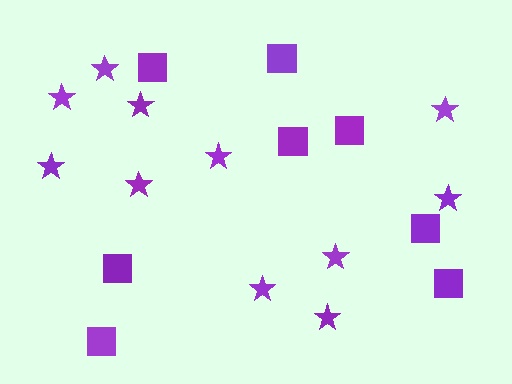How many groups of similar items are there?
There are 2 groups: one group of squares (8) and one group of stars (11).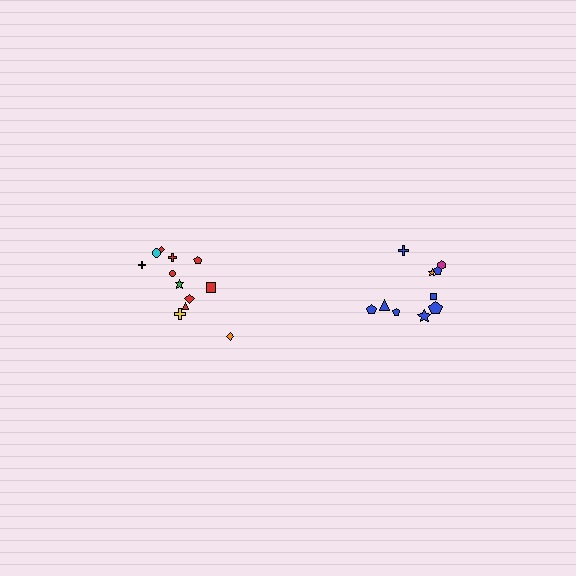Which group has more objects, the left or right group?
The left group.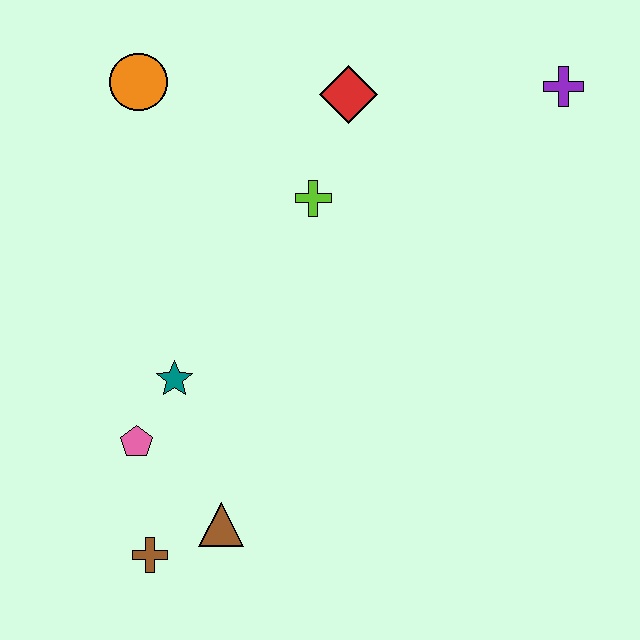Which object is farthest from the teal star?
The purple cross is farthest from the teal star.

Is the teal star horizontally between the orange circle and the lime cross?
Yes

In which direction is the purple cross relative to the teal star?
The purple cross is to the right of the teal star.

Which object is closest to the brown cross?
The brown triangle is closest to the brown cross.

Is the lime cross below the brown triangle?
No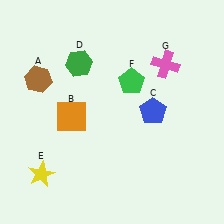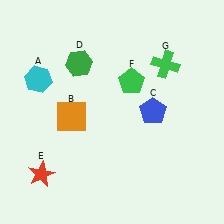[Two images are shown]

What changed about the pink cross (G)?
In Image 1, G is pink. In Image 2, it changed to green.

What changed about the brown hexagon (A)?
In Image 1, A is brown. In Image 2, it changed to cyan.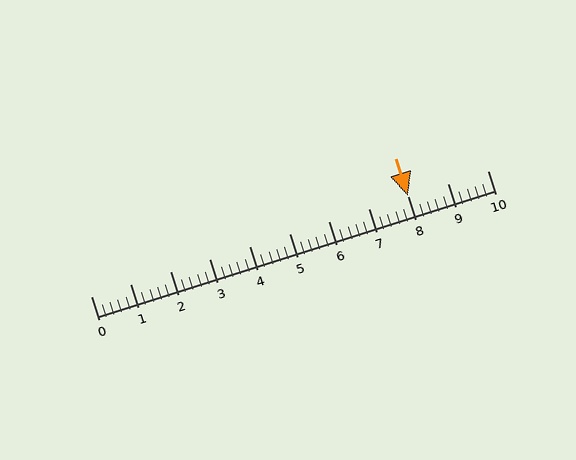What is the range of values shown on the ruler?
The ruler shows values from 0 to 10.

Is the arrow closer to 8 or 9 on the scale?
The arrow is closer to 8.